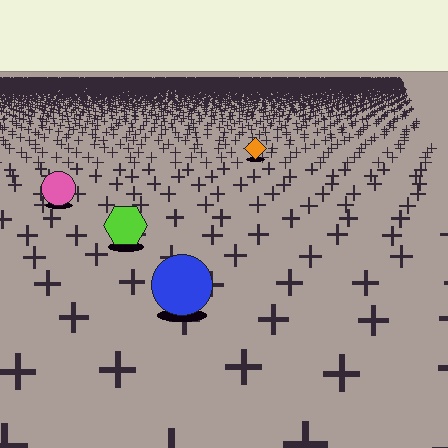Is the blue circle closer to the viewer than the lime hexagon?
Yes. The blue circle is closer — you can tell from the texture gradient: the ground texture is coarser near it.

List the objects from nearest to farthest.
From nearest to farthest: the blue circle, the lime hexagon, the pink circle, the orange diamond.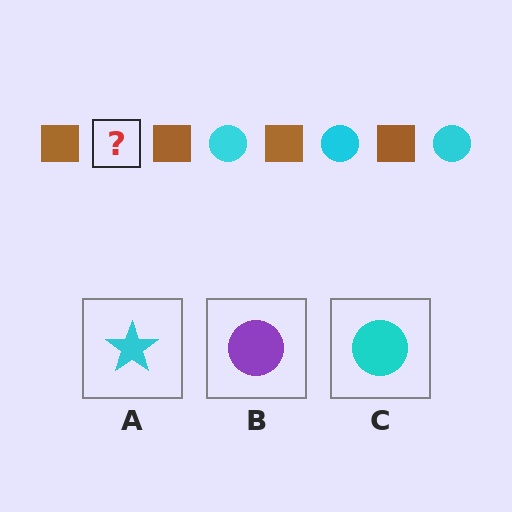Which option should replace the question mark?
Option C.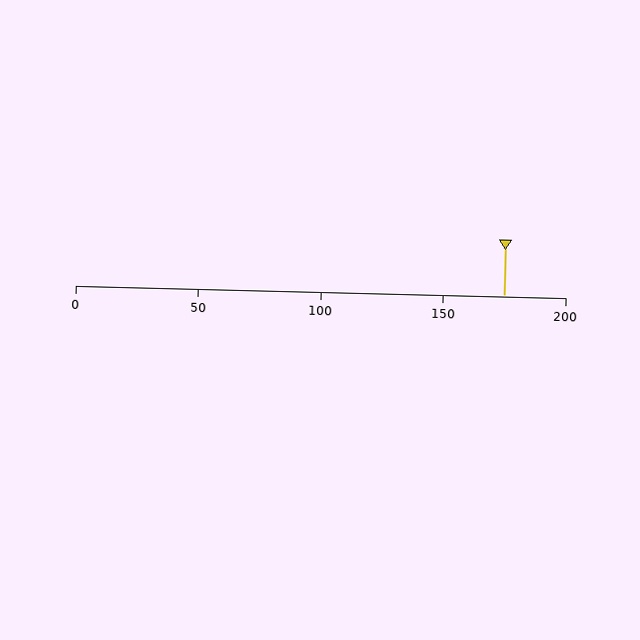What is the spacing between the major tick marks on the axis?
The major ticks are spaced 50 apart.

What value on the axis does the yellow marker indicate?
The marker indicates approximately 175.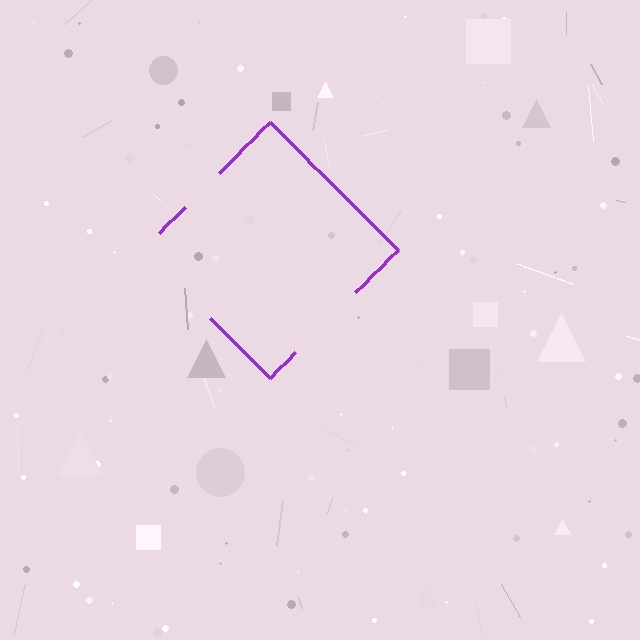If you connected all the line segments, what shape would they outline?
They would outline a diamond.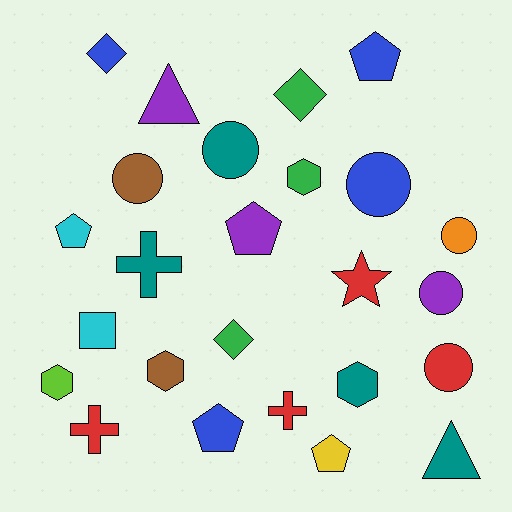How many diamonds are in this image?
There are 3 diamonds.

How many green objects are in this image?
There are 3 green objects.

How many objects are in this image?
There are 25 objects.